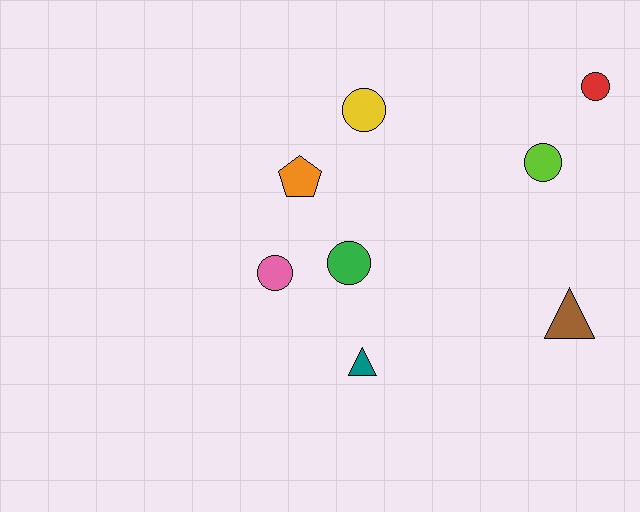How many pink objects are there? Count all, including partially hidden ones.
There is 1 pink object.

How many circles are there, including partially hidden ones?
There are 5 circles.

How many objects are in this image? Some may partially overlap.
There are 8 objects.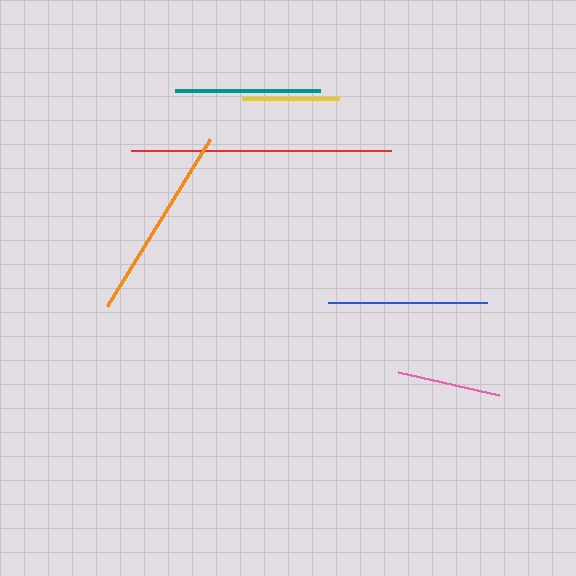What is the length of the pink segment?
The pink segment is approximately 104 pixels long.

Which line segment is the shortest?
The yellow line is the shortest at approximately 98 pixels.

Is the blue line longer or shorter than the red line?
The red line is longer than the blue line.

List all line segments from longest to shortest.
From longest to shortest: red, orange, blue, teal, pink, yellow.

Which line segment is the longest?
The red line is the longest at approximately 261 pixels.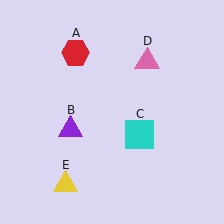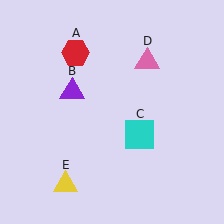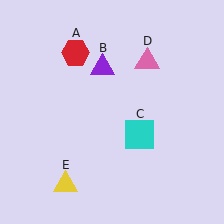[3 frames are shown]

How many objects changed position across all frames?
1 object changed position: purple triangle (object B).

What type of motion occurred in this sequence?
The purple triangle (object B) rotated clockwise around the center of the scene.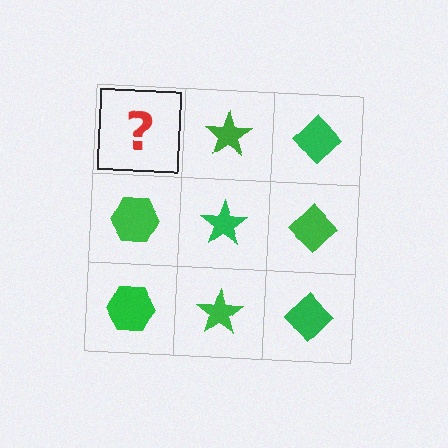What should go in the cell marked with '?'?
The missing cell should contain a green hexagon.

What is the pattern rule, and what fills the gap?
The rule is that each column has a consistent shape. The gap should be filled with a green hexagon.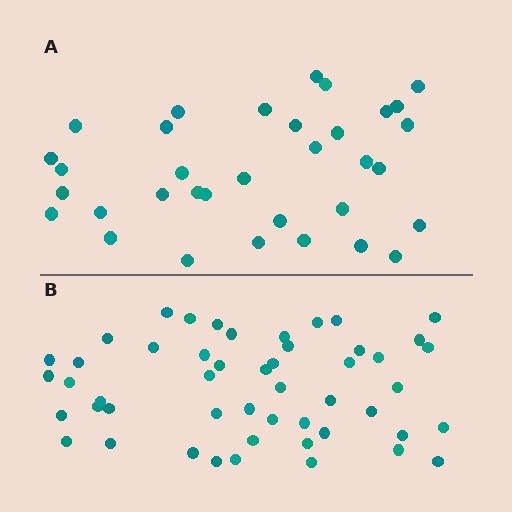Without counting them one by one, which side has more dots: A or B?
Region B (the bottom region) has more dots.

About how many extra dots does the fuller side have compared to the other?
Region B has approximately 15 more dots than region A.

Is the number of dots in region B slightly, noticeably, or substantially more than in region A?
Region B has substantially more. The ratio is roughly 1.5 to 1.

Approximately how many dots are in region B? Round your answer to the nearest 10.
About 50 dots.